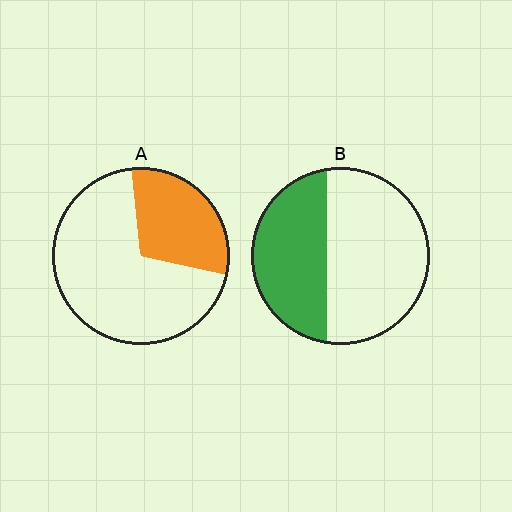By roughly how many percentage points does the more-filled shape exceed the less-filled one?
By roughly 10 percentage points (B over A).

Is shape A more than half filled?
No.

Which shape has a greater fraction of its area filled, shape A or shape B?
Shape B.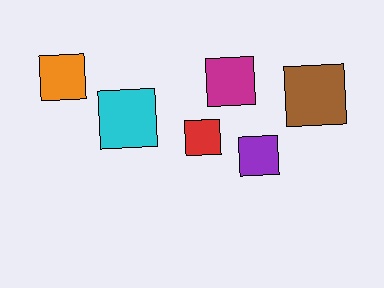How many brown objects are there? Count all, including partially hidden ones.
There is 1 brown object.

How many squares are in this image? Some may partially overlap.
There are 6 squares.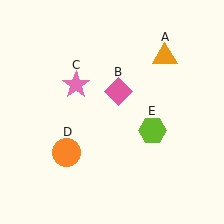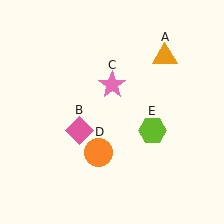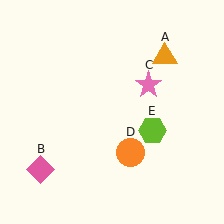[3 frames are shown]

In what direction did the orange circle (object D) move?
The orange circle (object D) moved right.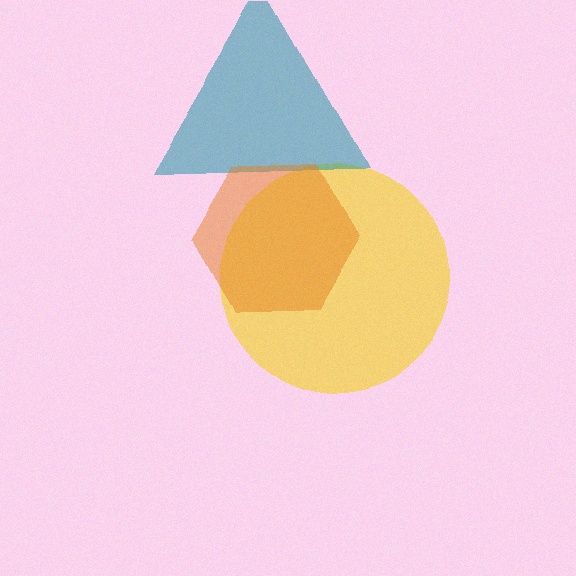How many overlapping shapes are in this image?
There are 3 overlapping shapes in the image.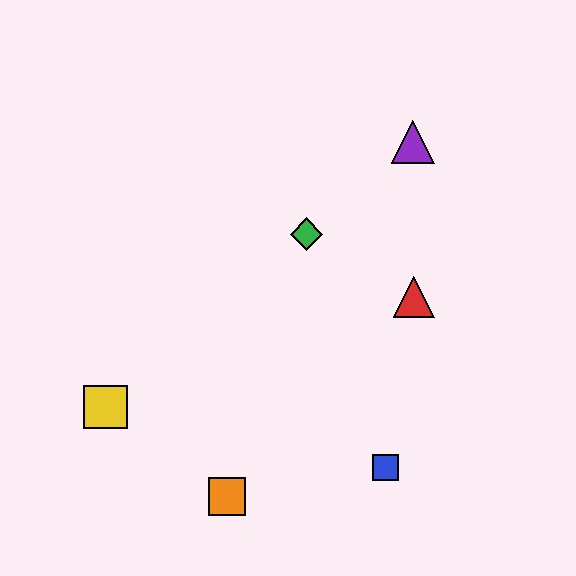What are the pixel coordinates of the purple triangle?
The purple triangle is at (413, 142).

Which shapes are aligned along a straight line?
The green diamond, the yellow square, the purple triangle are aligned along a straight line.